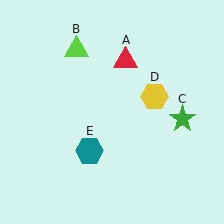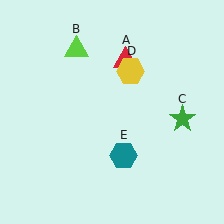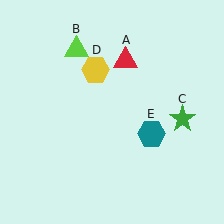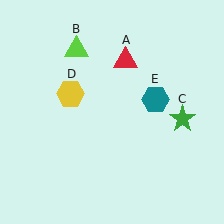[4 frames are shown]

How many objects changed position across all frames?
2 objects changed position: yellow hexagon (object D), teal hexagon (object E).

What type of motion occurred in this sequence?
The yellow hexagon (object D), teal hexagon (object E) rotated counterclockwise around the center of the scene.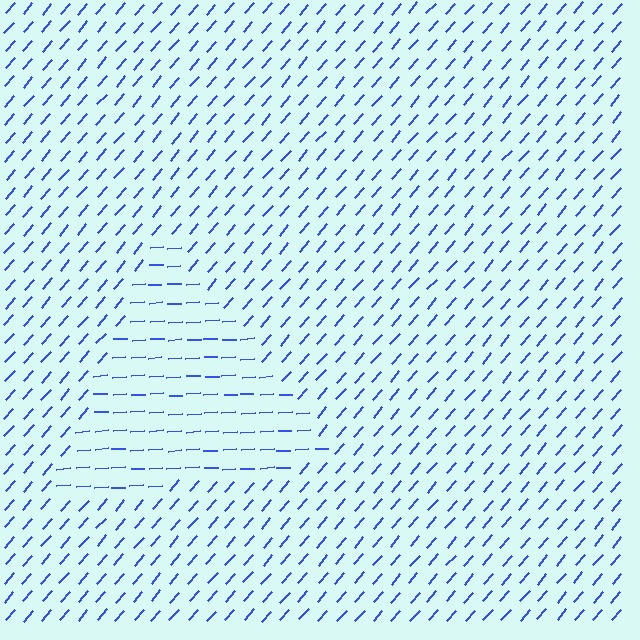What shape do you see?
I see a triangle.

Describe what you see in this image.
The image is filled with small blue line segments. A triangle region in the image has lines oriented differently from the surrounding lines, creating a visible texture boundary.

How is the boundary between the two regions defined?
The boundary is defined purely by a change in line orientation (approximately 45 degrees difference). All lines are the same color and thickness.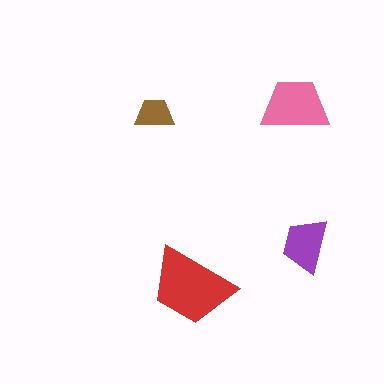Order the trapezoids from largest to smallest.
the red one, the pink one, the purple one, the brown one.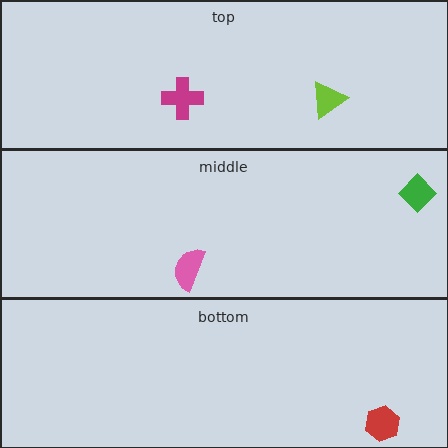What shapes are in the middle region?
The pink semicircle, the green diamond.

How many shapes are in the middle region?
2.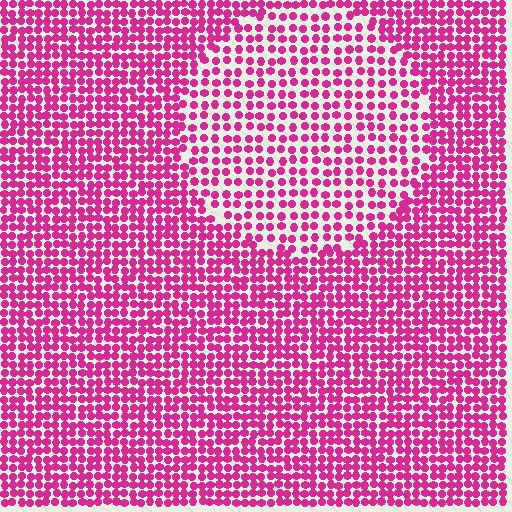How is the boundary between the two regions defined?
The boundary is defined by a change in element density (approximately 1.7x ratio). All elements are the same color, size, and shape.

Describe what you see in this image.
The image contains small magenta elements arranged at two different densities. A circle-shaped region is visible where the elements are less densely packed than the surrounding area.